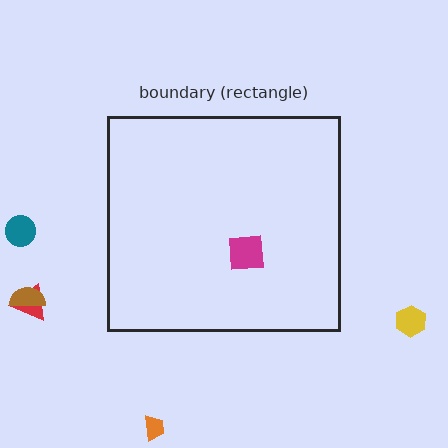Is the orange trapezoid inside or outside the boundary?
Outside.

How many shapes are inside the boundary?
1 inside, 5 outside.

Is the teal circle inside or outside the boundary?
Outside.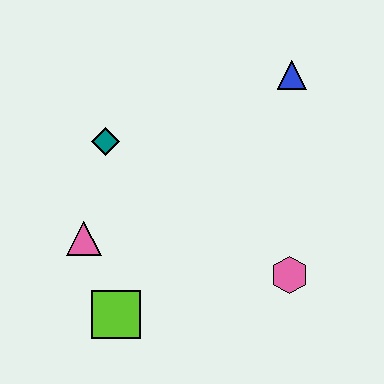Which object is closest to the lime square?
The pink triangle is closest to the lime square.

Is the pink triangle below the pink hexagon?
No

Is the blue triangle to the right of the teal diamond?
Yes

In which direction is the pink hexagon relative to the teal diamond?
The pink hexagon is to the right of the teal diamond.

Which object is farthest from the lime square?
The blue triangle is farthest from the lime square.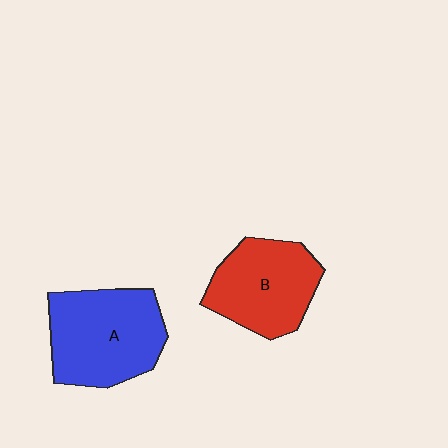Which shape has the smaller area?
Shape B (red).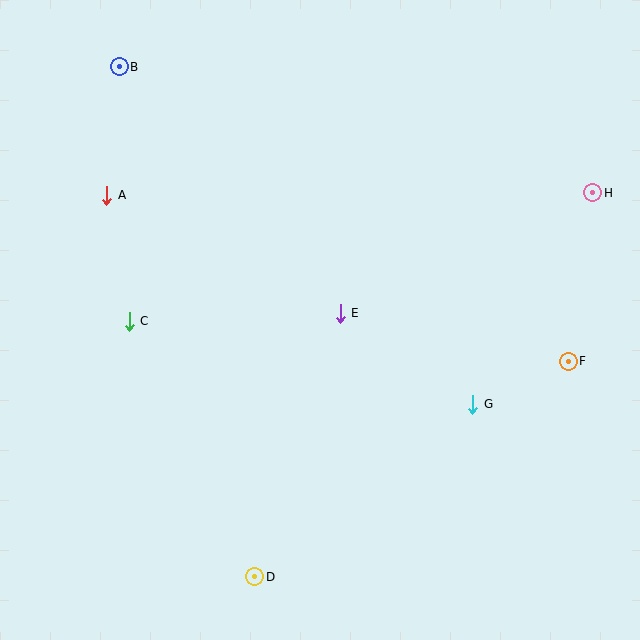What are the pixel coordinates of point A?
Point A is at (107, 195).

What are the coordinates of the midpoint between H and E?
The midpoint between H and E is at (467, 253).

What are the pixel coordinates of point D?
Point D is at (255, 577).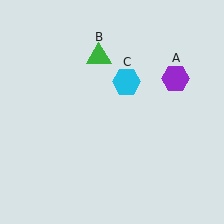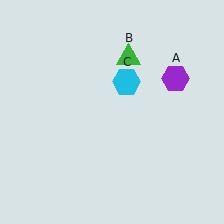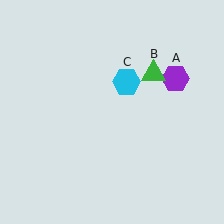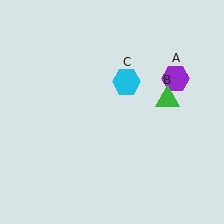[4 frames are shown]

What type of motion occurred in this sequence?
The green triangle (object B) rotated clockwise around the center of the scene.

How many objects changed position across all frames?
1 object changed position: green triangle (object B).